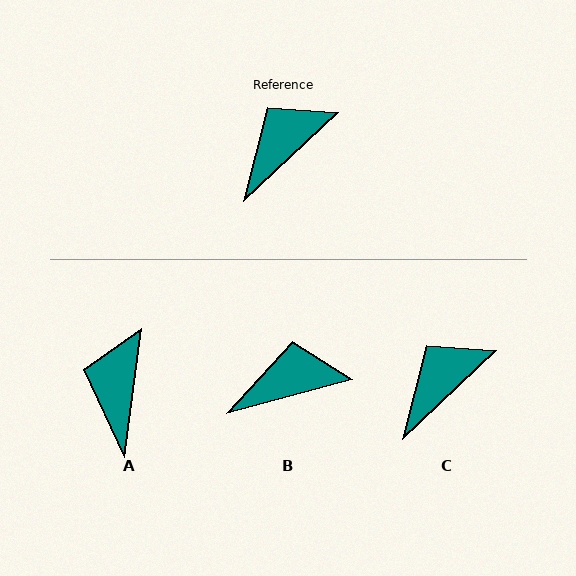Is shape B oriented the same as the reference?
No, it is off by about 28 degrees.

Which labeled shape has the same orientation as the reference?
C.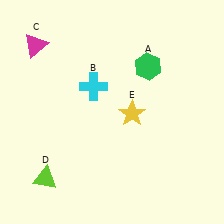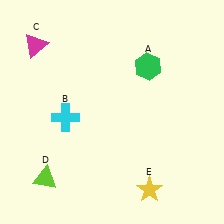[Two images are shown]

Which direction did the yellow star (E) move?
The yellow star (E) moved down.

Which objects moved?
The objects that moved are: the cyan cross (B), the yellow star (E).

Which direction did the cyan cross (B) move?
The cyan cross (B) moved down.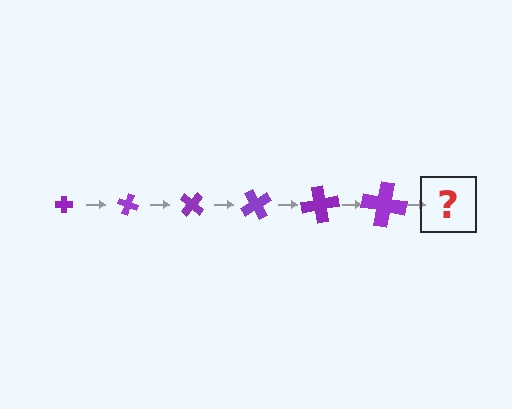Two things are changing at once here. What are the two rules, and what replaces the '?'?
The two rules are that the cross grows larger each step and it rotates 20 degrees each step. The '?' should be a cross, larger than the previous one and rotated 120 degrees from the start.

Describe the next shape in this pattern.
It should be a cross, larger than the previous one and rotated 120 degrees from the start.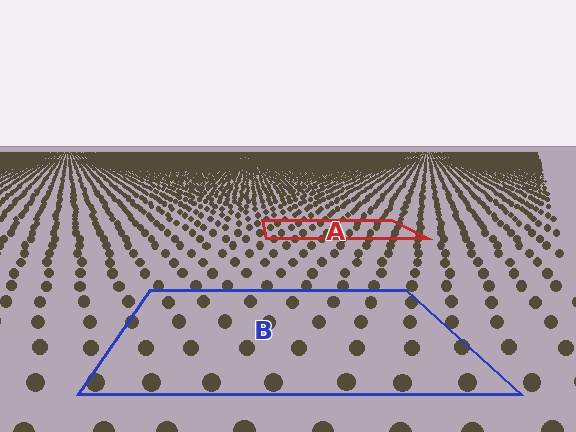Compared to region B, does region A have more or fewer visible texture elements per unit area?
Region A has more texture elements per unit area — they are packed more densely because it is farther away.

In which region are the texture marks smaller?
The texture marks are smaller in region A, because it is farther away.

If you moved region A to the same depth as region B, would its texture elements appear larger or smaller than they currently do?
They would appear larger. At a closer depth, the same texture elements are projected at a bigger on-screen size.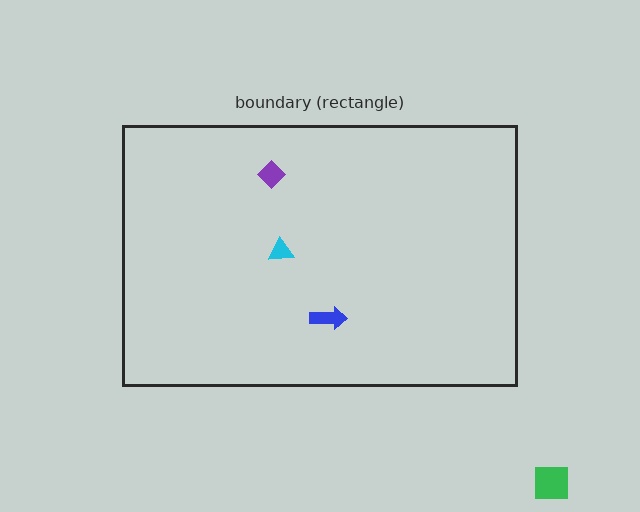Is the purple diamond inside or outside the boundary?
Inside.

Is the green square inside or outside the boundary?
Outside.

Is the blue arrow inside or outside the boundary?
Inside.